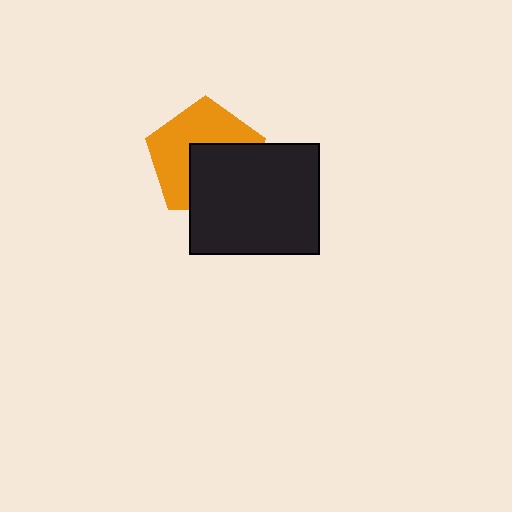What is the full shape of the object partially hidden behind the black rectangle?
The partially hidden object is an orange pentagon.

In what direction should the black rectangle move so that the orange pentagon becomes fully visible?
The black rectangle should move toward the lower-right. That is the shortest direction to clear the overlap and leave the orange pentagon fully visible.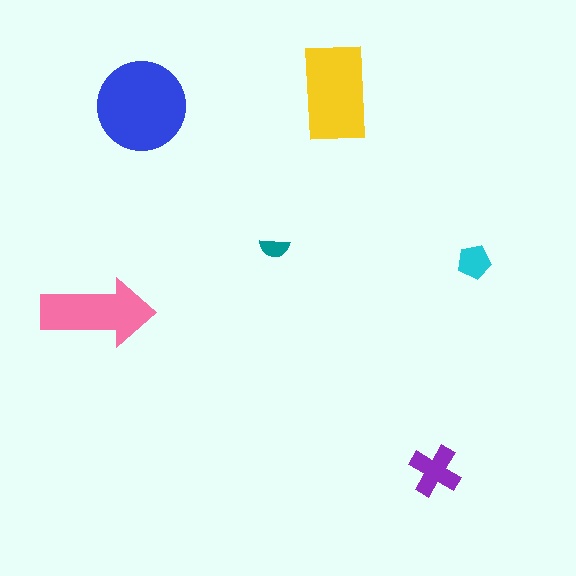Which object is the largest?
The blue circle.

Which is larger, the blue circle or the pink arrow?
The blue circle.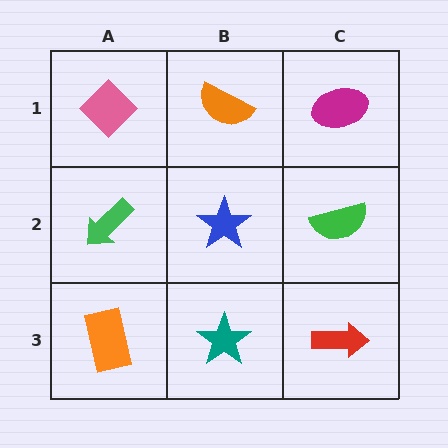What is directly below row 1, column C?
A green semicircle.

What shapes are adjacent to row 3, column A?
A green arrow (row 2, column A), a teal star (row 3, column B).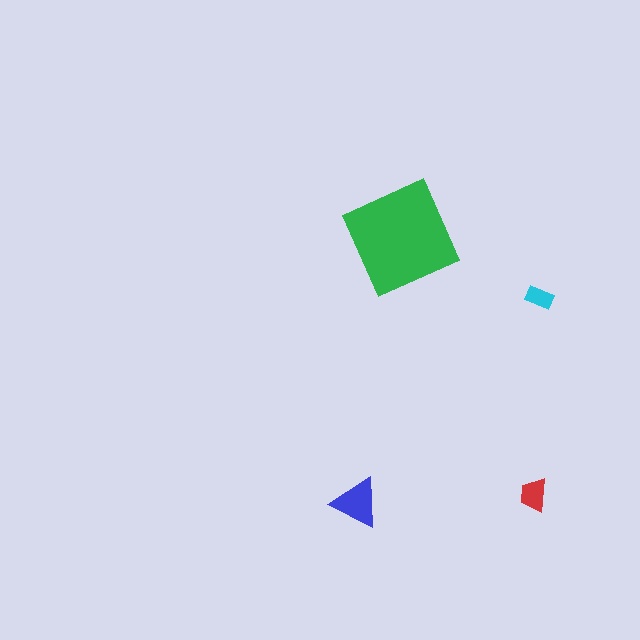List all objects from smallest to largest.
The cyan rectangle, the red trapezoid, the blue triangle, the green square.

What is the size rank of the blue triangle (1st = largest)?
2nd.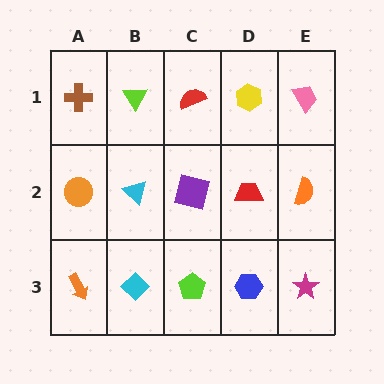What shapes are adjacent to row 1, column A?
An orange circle (row 2, column A), a lime triangle (row 1, column B).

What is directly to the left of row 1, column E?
A yellow hexagon.